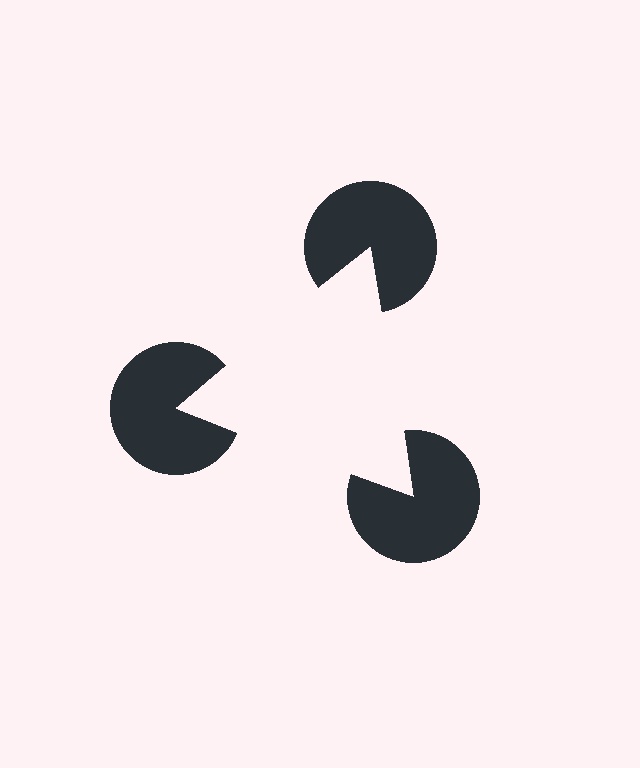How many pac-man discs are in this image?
There are 3 — one at each vertex of the illusory triangle.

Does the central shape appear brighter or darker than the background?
It typically appears slightly brighter than the background, even though no actual brightness change is drawn.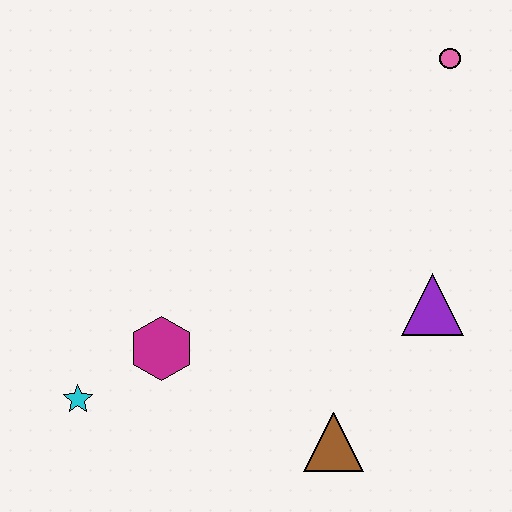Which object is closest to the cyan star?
The magenta hexagon is closest to the cyan star.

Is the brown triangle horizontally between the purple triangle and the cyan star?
Yes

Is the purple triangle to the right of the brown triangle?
Yes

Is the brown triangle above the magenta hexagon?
No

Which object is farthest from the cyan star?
The pink circle is farthest from the cyan star.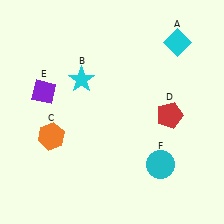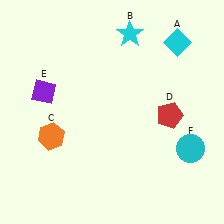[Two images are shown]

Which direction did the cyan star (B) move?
The cyan star (B) moved right.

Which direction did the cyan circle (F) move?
The cyan circle (F) moved right.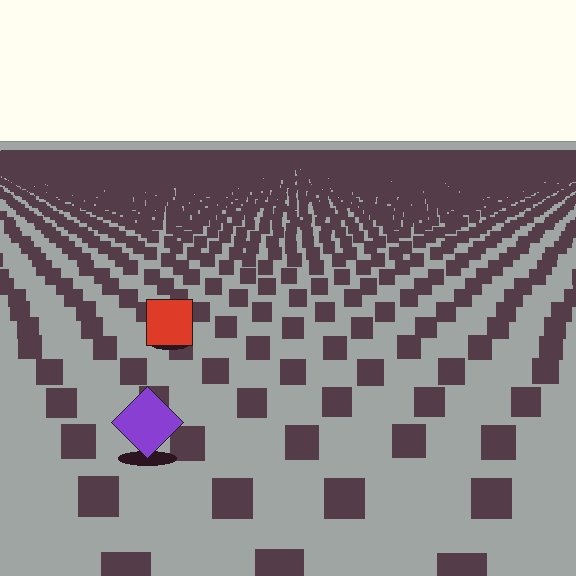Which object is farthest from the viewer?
The red square is farthest from the viewer. It appears smaller and the ground texture around it is denser.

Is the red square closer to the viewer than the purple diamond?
No. The purple diamond is closer — you can tell from the texture gradient: the ground texture is coarser near it.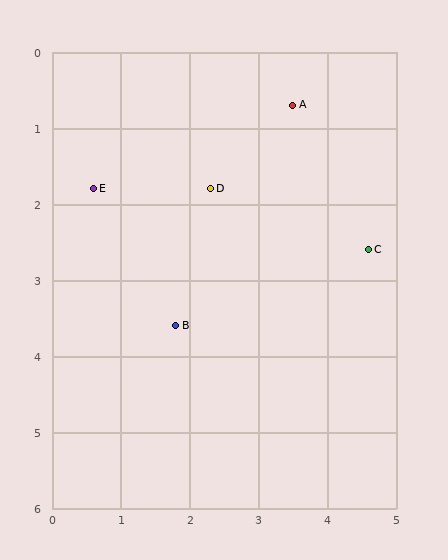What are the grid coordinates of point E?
Point E is at approximately (0.6, 1.8).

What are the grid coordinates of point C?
Point C is at approximately (4.6, 2.6).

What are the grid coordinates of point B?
Point B is at approximately (1.8, 3.6).